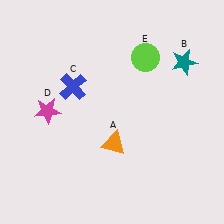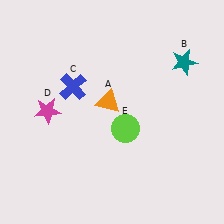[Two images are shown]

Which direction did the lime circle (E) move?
The lime circle (E) moved down.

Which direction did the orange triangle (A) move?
The orange triangle (A) moved up.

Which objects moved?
The objects that moved are: the orange triangle (A), the lime circle (E).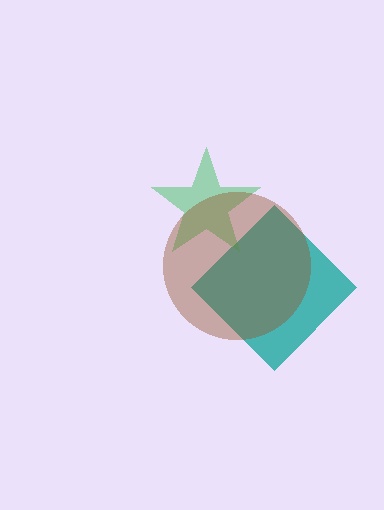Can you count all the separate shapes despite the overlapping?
Yes, there are 3 separate shapes.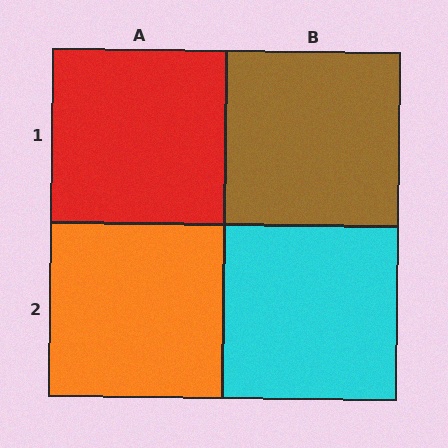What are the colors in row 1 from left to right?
Red, brown.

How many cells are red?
1 cell is red.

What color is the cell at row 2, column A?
Orange.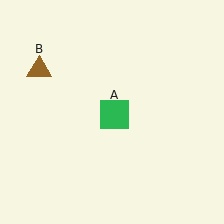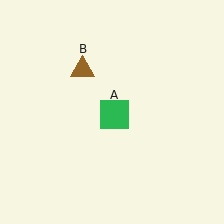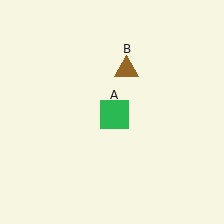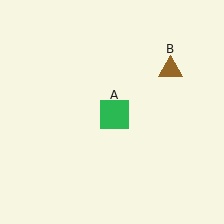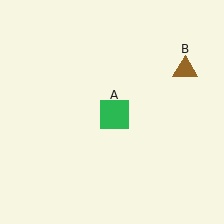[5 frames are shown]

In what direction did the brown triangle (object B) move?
The brown triangle (object B) moved right.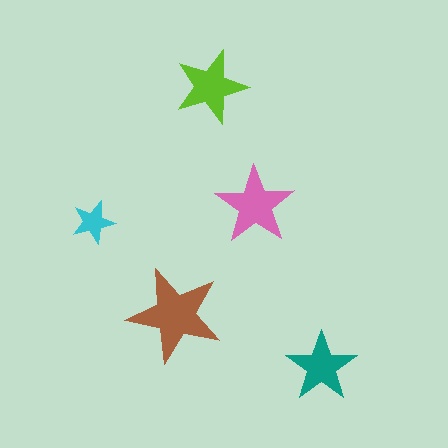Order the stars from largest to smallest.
the brown one, the pink one, the lime one, the teal one, the cyan one.